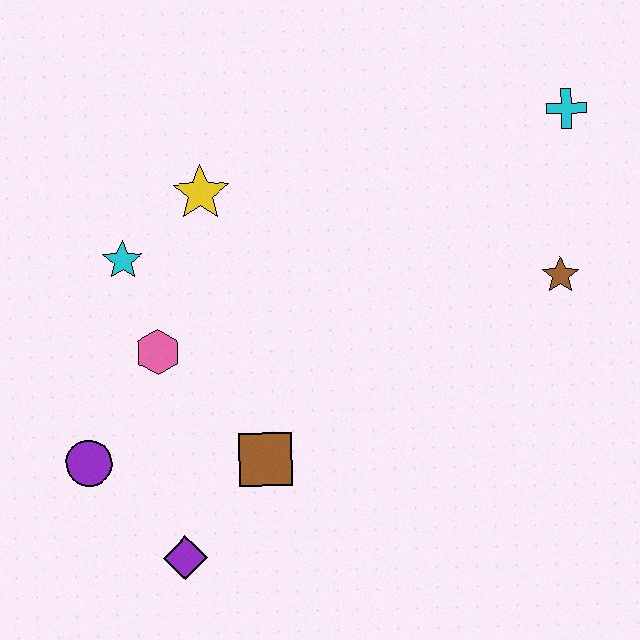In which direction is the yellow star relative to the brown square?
The yellow star is above the brown square.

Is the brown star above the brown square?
Yes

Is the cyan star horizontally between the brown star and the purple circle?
Yes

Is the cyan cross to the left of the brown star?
No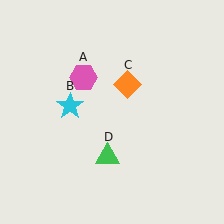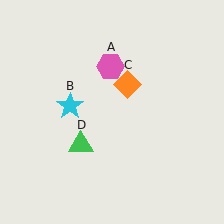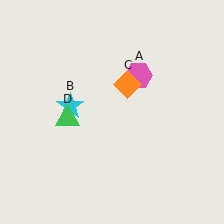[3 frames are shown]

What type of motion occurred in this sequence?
The pink hexagon (object A), green triangle (object D) rotated clockwise around the center of the scene.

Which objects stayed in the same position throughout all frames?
Cyan star (object B) and orange diamond (object C) remained stationary.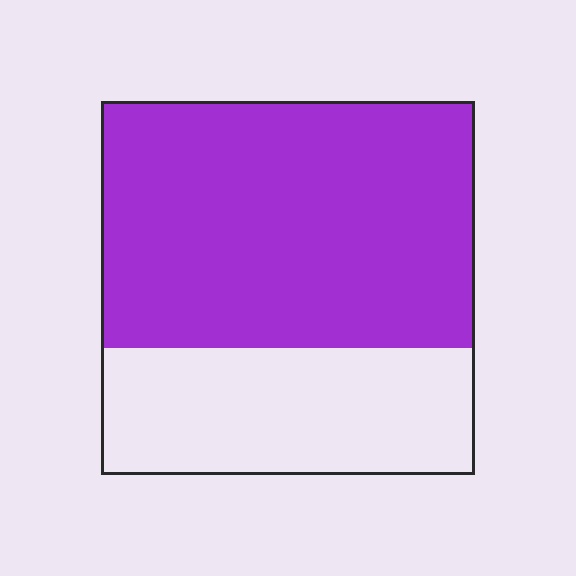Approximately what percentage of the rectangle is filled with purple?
Approximately 65%.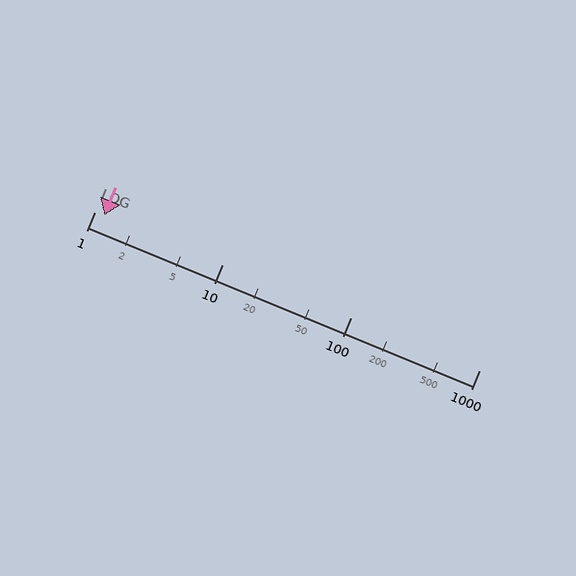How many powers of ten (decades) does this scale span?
The scale spans 3 decades, from 1 to 1000.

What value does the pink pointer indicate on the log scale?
The pointer indicates approximately 1.2.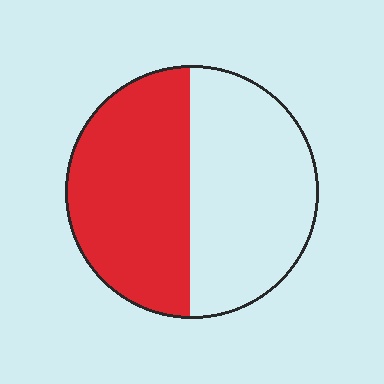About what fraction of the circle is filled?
About one half (1/2).